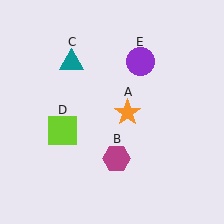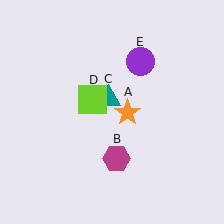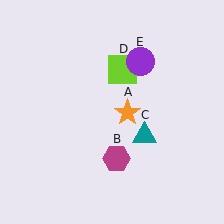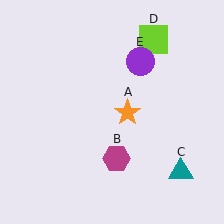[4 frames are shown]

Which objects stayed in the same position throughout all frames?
Orange star (object A) and magenta hexagon (object B) and purple circle (object E) remained stationary.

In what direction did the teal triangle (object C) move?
The teal triangle (object C) moved down and to the right.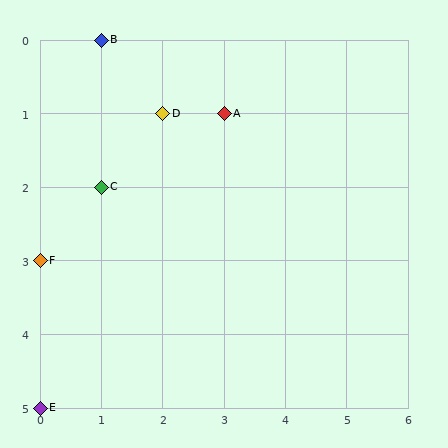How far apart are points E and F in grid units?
Points E and F are 2 rows apart.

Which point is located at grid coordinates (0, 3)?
Point F is at (0, 3).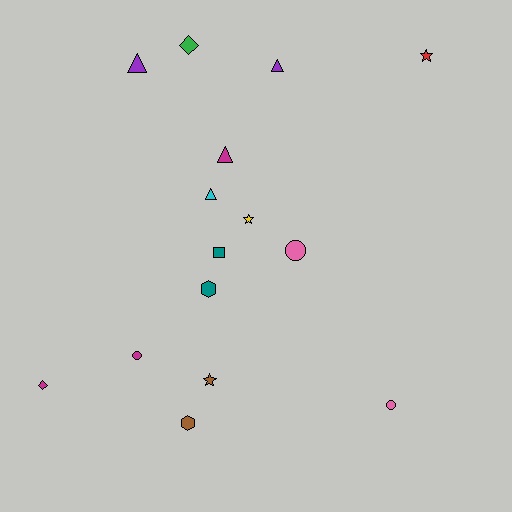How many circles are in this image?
There are 3 circles.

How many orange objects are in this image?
There are no orange objects.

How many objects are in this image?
There are 15 objects.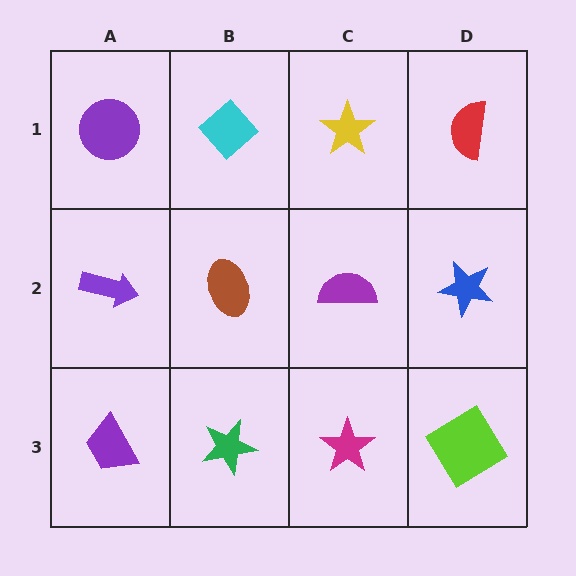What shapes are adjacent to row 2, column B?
A cyan diamond (row 1, column B), a green star (row 3, column B), a purple arrow (row 2, column A), a purple semicircle (row 2, column C).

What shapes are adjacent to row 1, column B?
A brown ellipse (row 2, column B), a purple circle (row 1, column A), a yellow star (row 1, column C).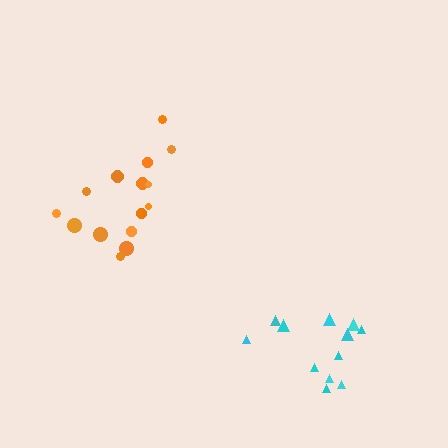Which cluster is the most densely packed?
Cyan.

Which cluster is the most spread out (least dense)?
Orange.